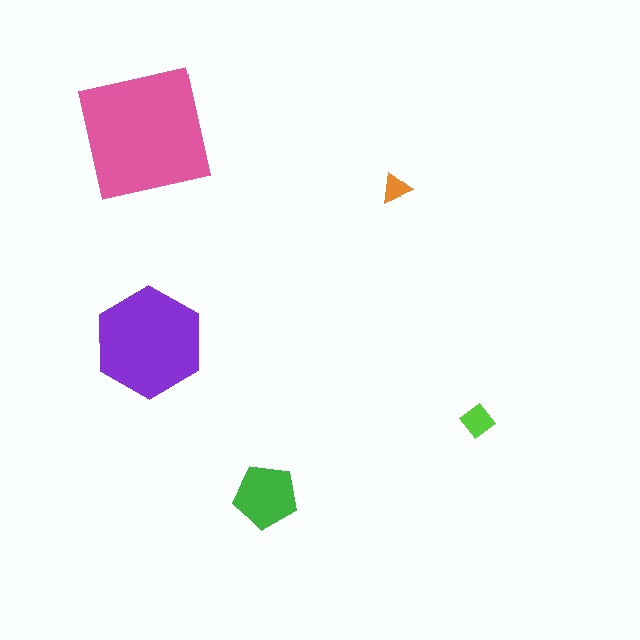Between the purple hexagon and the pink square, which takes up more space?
The pink square.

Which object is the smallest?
The orange triangle.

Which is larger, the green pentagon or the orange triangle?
The green pentagon.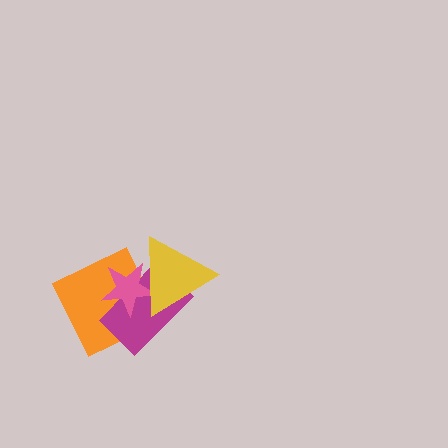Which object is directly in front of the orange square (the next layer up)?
The magenta rectangle is directly in front of the orange square.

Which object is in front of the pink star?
The yellow triangle is in front of the pink star.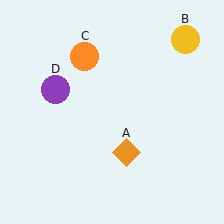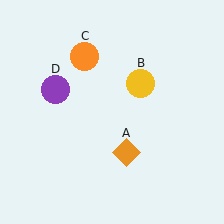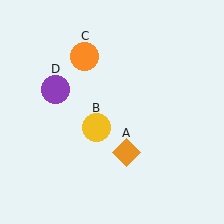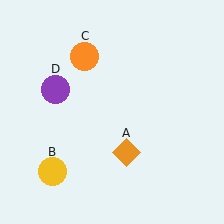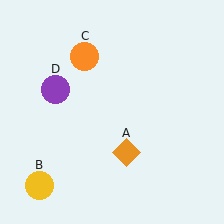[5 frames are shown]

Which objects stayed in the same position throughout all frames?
Orange diamond (object A) and orange circle (object C) and purple circle (object D) remained stationary.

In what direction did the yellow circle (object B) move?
The yellow circle (object B) moved down and to the left.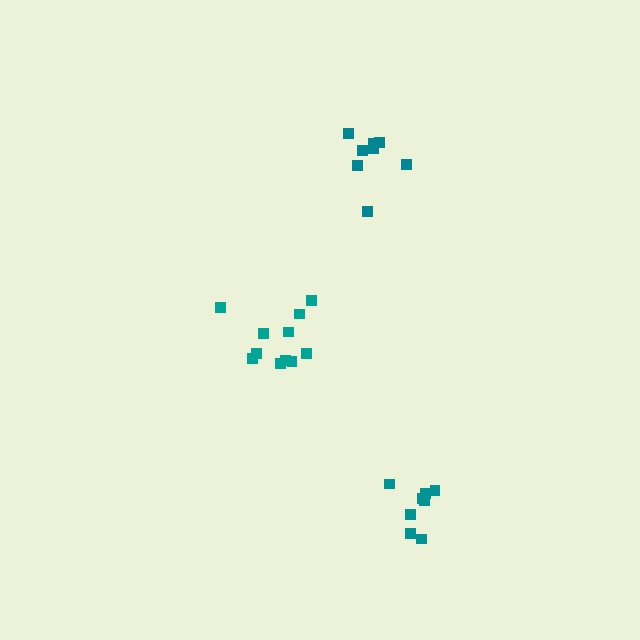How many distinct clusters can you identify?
There are 3 distinct clusters.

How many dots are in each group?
Group 1: 8 dots, Group 2: 8 dots, Group 3: 11 dots (27 total).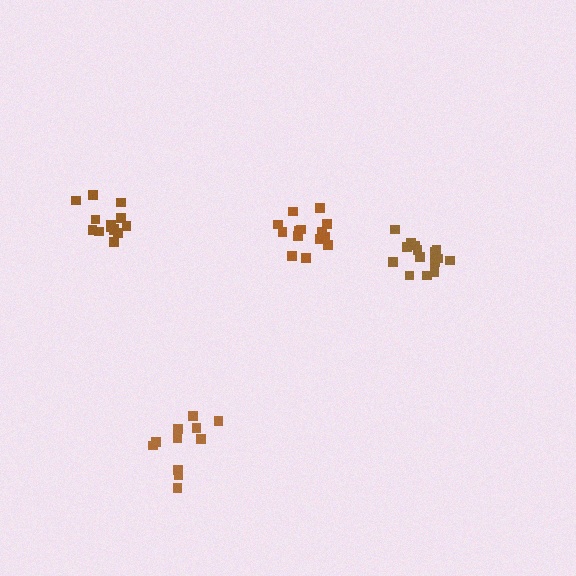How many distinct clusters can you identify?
There are 4 distinct clusters.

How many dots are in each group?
Group 1: 12 dots, Group 2: 14 dots, Group 3: 16 dots, Group 4: 14 dots (56 total).